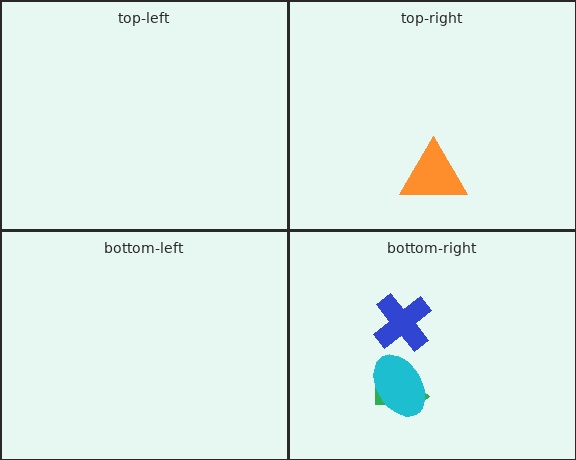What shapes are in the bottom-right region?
The green arrow, the cyan ellipse, the blue cross.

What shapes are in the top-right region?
The orange triangle.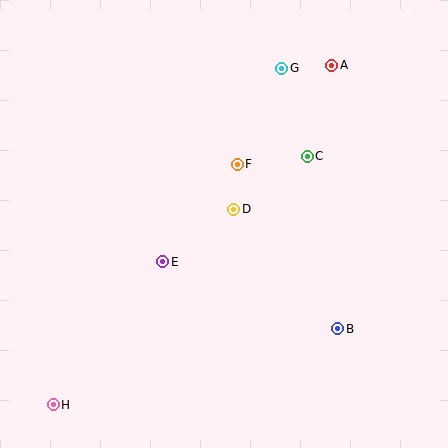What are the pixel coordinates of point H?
Point H is at (53, 405).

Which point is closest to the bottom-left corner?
Point H is closest to the bottom-left corner.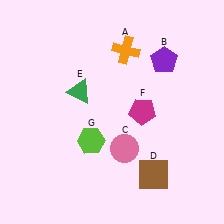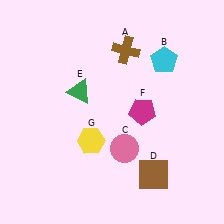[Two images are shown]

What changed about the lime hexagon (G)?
In Image 1, G is lime. In Image 2, it changed to yellow.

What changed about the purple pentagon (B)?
In Image 1, B is purple. In Image 2, it changed to cyan.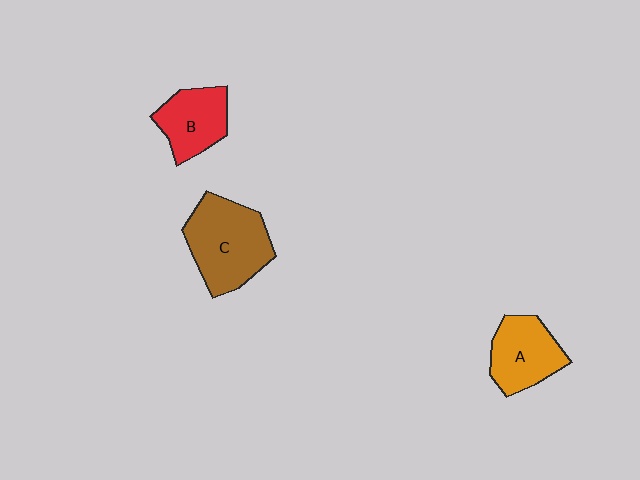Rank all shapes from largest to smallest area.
From largest to smallest: C (brown), A (orange), B (red).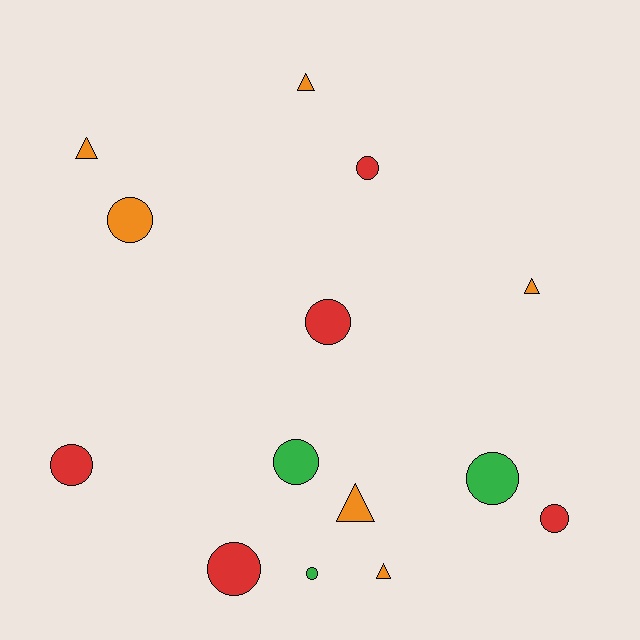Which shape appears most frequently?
Circle, with 9 objects.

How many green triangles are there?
There are no green triangles.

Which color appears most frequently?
Orange, with 6 objects.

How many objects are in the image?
There are 14 objects.